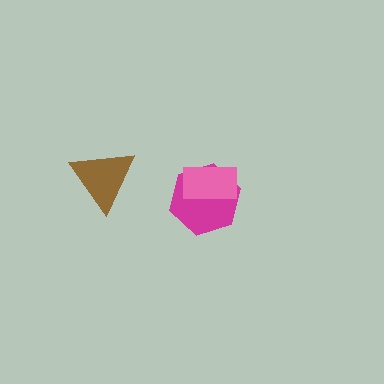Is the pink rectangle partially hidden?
No, no other shape covers it.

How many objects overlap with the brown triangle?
0 objects overlap with the brown triangle.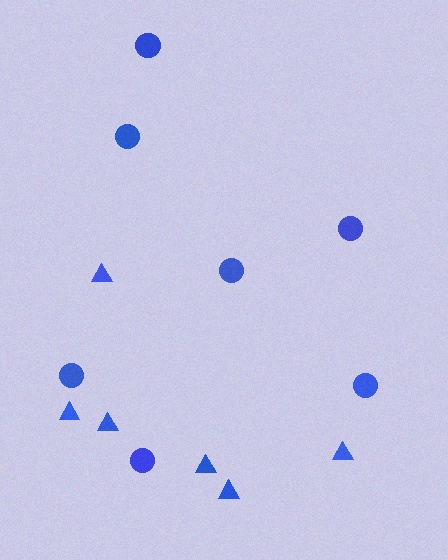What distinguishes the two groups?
There are 2 groups: one group of circles (7) and one group of triangles (6).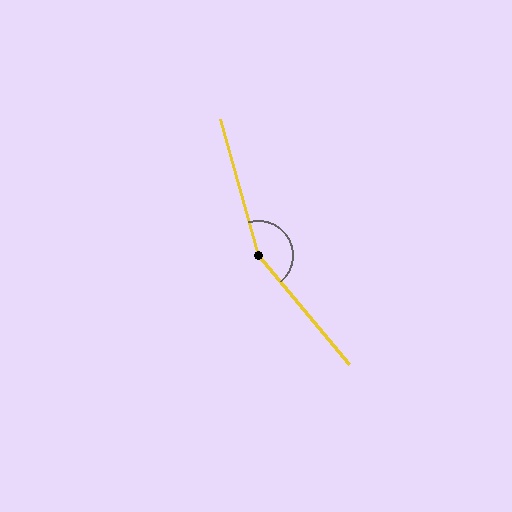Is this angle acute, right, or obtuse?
It is obtuse.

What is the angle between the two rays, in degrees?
Approximately 156 degrees.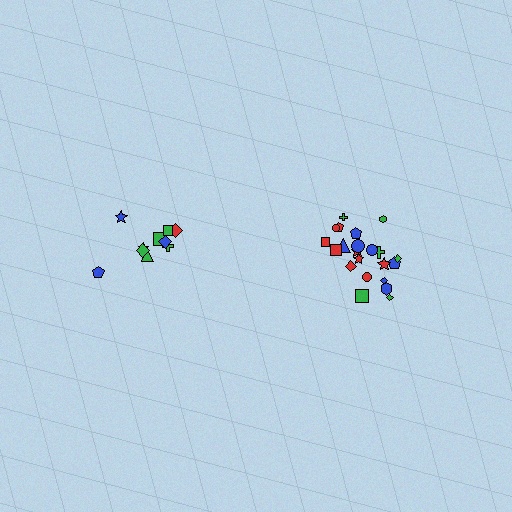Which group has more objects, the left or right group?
The right group.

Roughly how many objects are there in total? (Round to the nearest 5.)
Roughly 30 objects in total.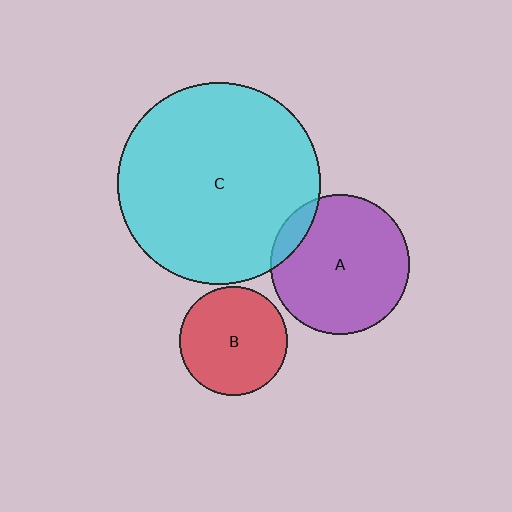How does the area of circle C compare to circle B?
Approximately 3.5 times.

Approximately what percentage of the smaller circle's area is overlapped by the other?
Approximately 10%.